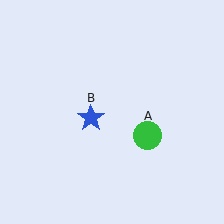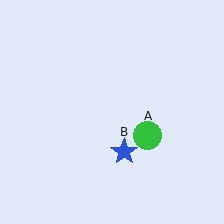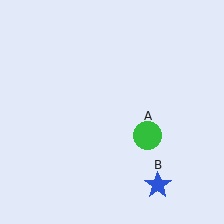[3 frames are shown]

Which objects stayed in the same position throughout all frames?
Green circle (object A) remained stationary.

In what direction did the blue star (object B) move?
The blue star (object B) moved down and to the right.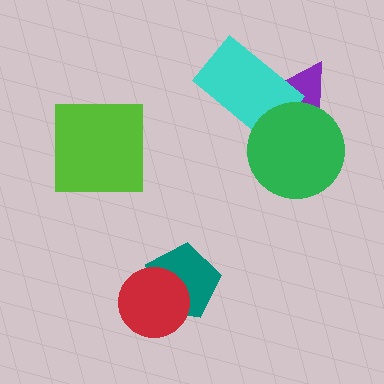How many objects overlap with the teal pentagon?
1 object overlaps with the teal pentagon.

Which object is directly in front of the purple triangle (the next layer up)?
The cyan rectangle is directly in front of the purple triangle.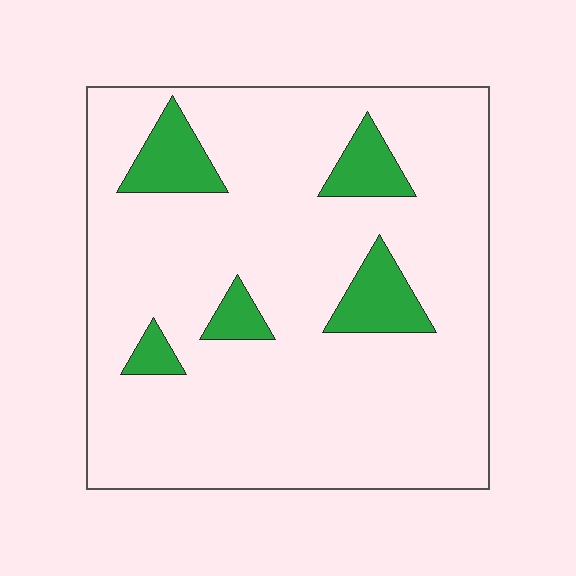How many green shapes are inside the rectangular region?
5.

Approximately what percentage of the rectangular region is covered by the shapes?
Approximately 10%.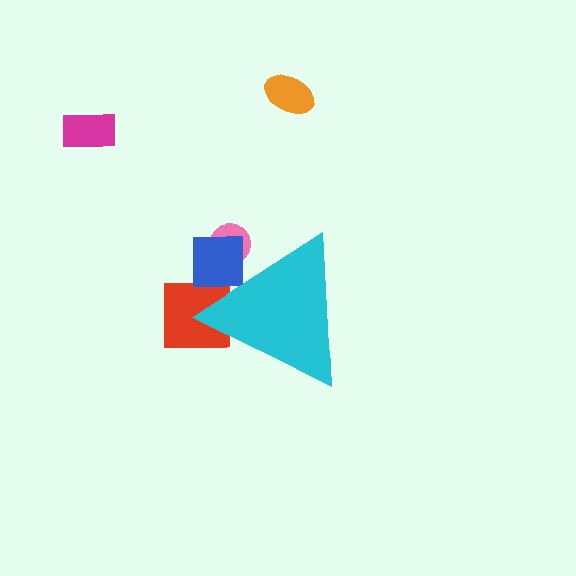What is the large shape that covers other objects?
A cyan triangle.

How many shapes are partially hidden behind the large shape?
3 shapes are partially hidden.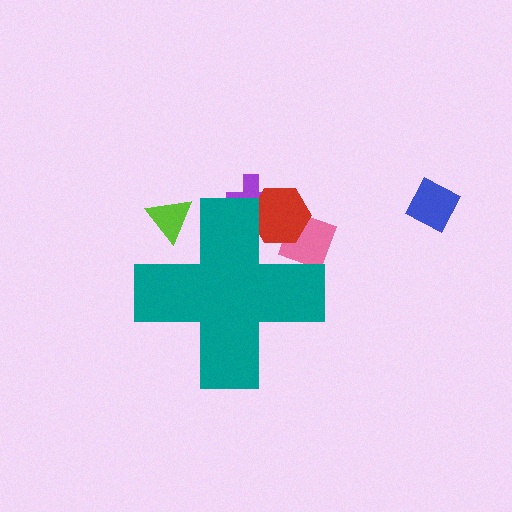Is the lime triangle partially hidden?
Yes, the lime triangle is partially hidden behind the teal cross.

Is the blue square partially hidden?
No, the blue square is fully visible.